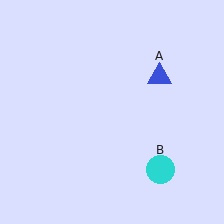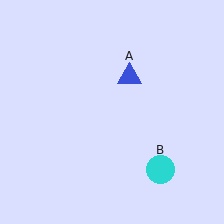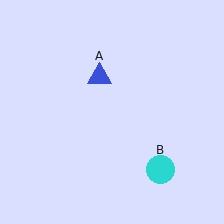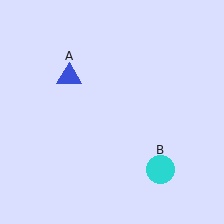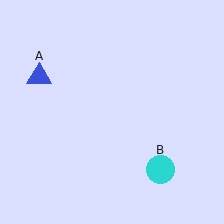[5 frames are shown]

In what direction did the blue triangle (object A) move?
The blue triangle (object A) moved left.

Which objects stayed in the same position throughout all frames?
Cyan circle (object B) remained stationary.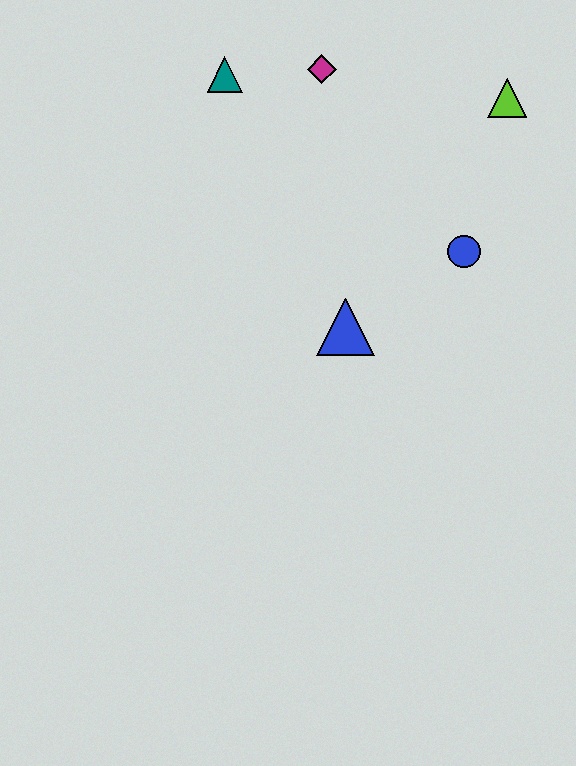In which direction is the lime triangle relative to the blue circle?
The lime triangle is above the blue circle.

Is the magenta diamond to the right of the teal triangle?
Yes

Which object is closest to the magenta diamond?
The teal triangle is closest to the magenta diamond.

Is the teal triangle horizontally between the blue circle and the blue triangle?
No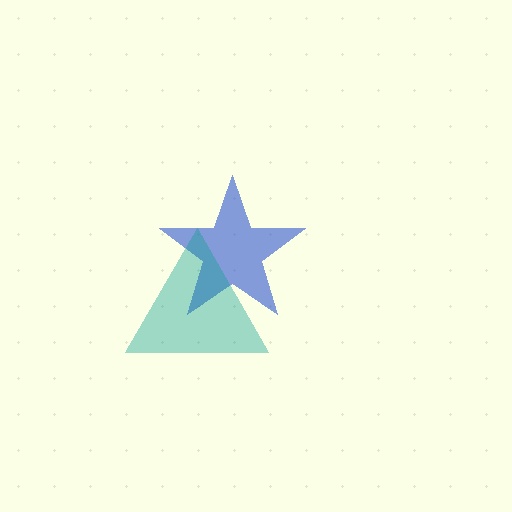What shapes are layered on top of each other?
The layered shapes are: a blue star, a teal triangle.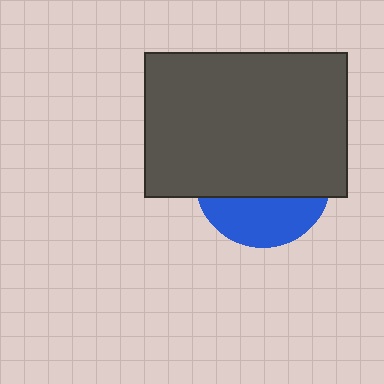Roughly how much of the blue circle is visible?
A small part of it is visible (roughly 34%).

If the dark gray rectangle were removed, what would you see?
You would see the complete blue circle.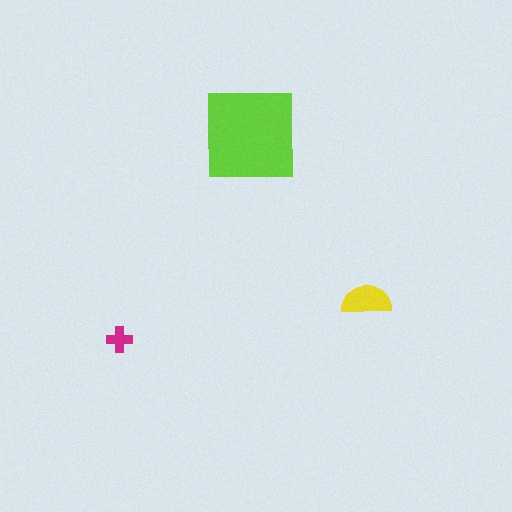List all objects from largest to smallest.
The lime square, the yellow semicircle, the magenta cross.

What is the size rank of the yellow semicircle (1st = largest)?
2nd.